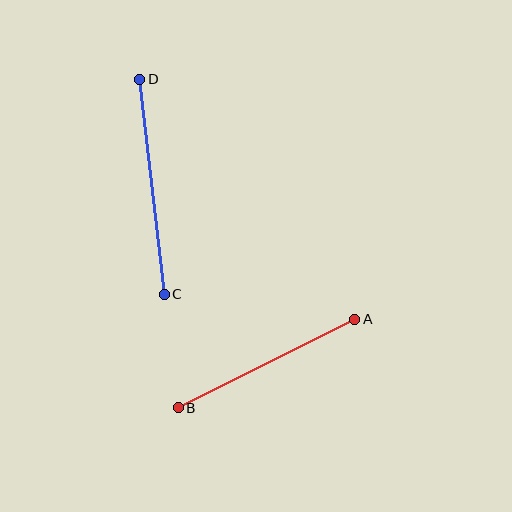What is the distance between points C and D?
The distance is approximately 216 pixels.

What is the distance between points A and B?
The distance is approximately 197 pixels.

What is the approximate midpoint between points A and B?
The midpoint is at approximately (266, 364) pixels.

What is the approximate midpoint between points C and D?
The midpoint is at approximately (152, 187) pixels.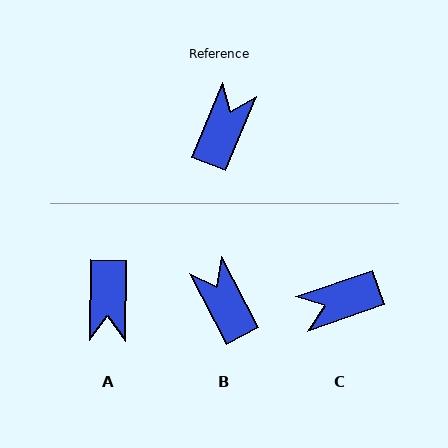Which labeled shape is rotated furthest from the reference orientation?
A, about 159 degrees away.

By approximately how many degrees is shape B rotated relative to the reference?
Approximately 50 degrees counter-clockwise.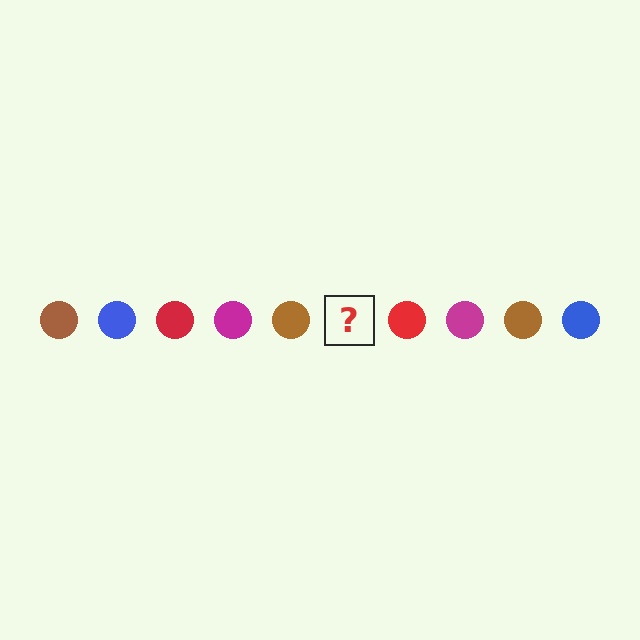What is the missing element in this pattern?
The missing element is a blue circle.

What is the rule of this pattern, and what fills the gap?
The rule is that the pattern cycles through brown, blue, red, magenta circles. The gap should be filled with a blue circle.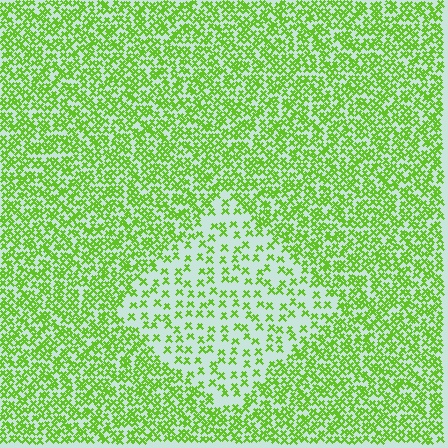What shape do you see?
I see a diamond.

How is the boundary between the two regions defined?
The boundary is defined by a change in element density (approximately 2.4x ratio). All elements are the same color, size, and shape.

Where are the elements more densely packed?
The elements are more densely packed outside the diamond boundary.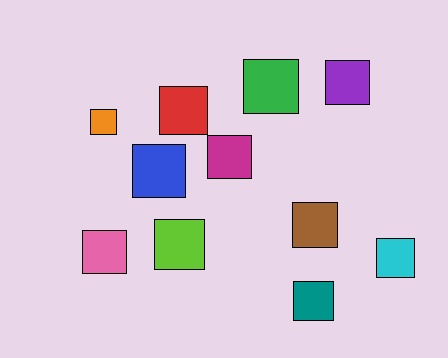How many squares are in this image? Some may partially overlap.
There are 11 squares.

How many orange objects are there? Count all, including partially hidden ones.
There is 1 orange object.